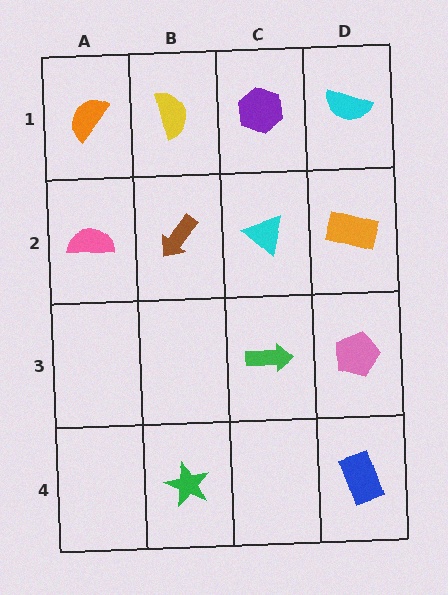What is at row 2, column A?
A pink semicircle.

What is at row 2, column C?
A cyan triangle.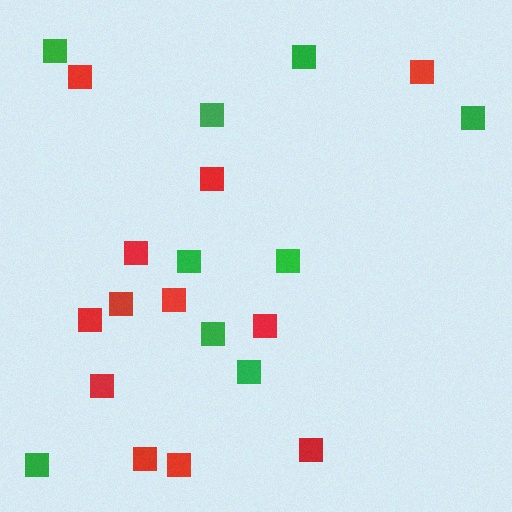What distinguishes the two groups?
There are 2 groups: one group of red squares (12) and one group of green squares (9).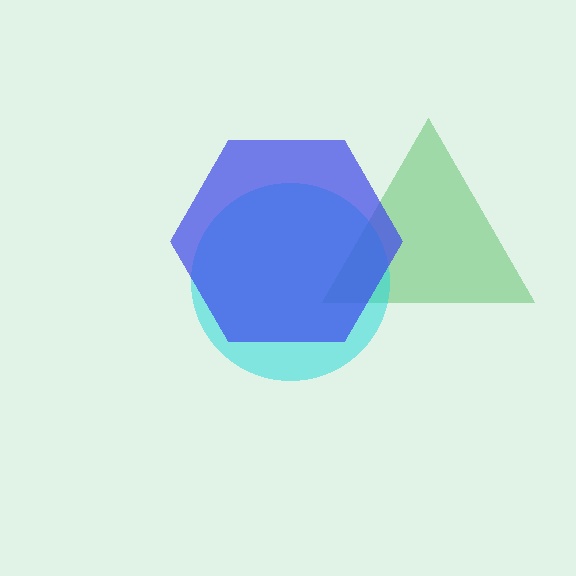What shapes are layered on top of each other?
The layered shapes are: a green triangle, a cyan circle, a blue hexagon.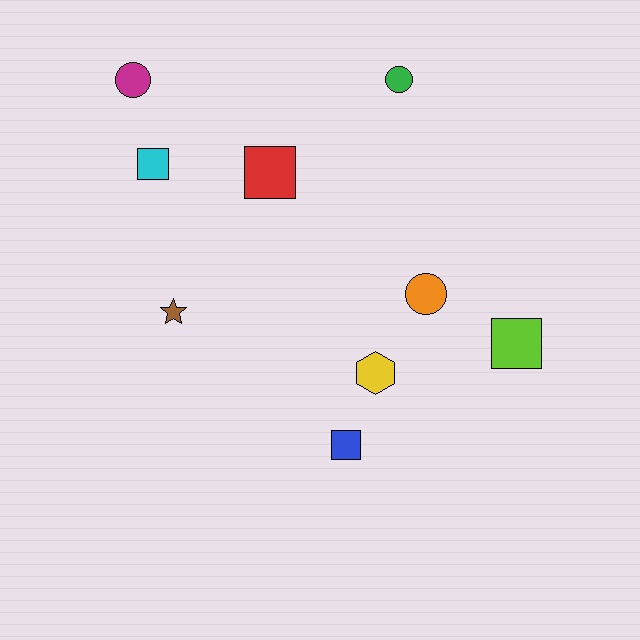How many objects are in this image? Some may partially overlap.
There are 9 objects.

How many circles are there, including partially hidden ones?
There are 3 circles.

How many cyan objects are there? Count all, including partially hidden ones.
There is 1 cyan object.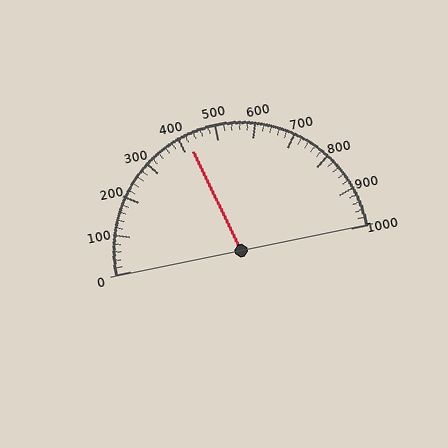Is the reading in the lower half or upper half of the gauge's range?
The reading is in the lower half of the range (0 to 1000).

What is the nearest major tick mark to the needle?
The nearest major tick mark is 400.